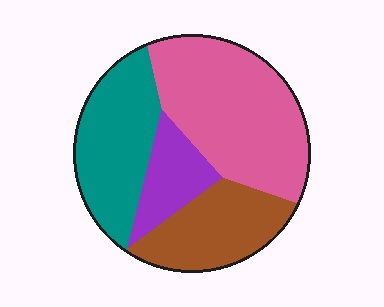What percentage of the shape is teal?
Teal covers 26% of the shape.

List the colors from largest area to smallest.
From largest to smallest: pink, teal, brown, purple.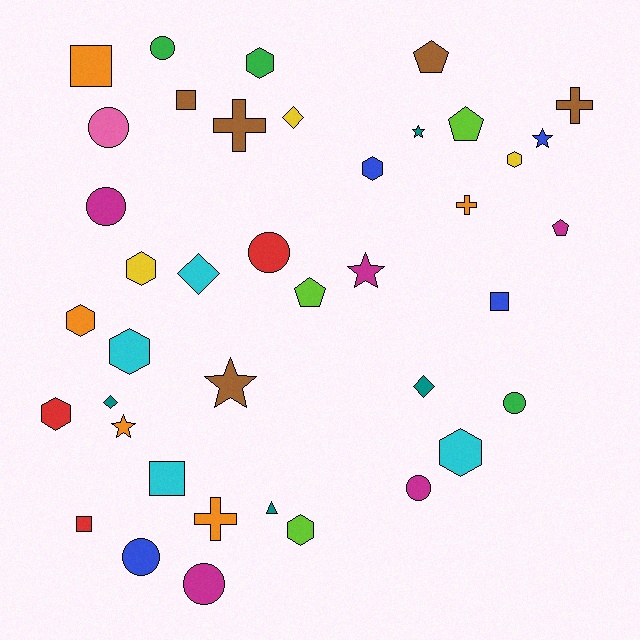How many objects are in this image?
There are 40 objects.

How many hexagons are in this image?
There are 9 hexagons.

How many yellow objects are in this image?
There are 3 yellow objects.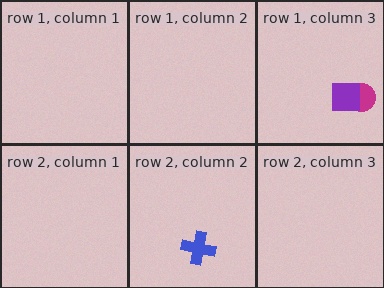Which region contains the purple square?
The row 1, column 3 region.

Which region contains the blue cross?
The row 2, column 2 region.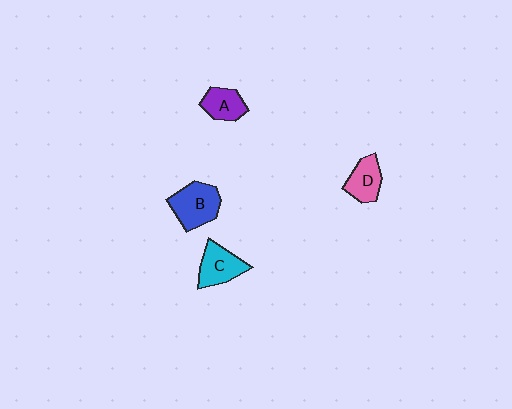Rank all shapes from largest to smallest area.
From largest to smallest: B (blue), C (cyan), D (pink), A (purple).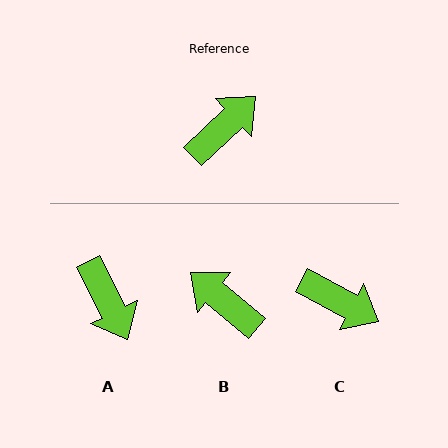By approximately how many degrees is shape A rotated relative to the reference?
Approximately 107 degrees clockwise.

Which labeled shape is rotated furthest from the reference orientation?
A, about 107 degrees away.